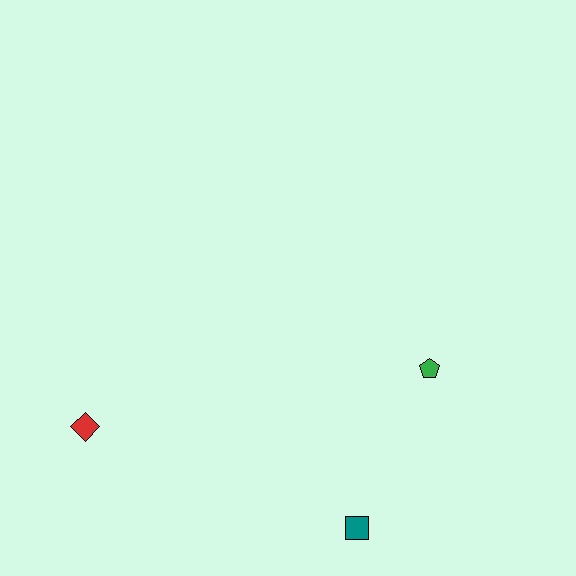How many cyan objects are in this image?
There are no cyan objects.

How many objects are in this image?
There are 3 objects.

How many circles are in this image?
There are no circles.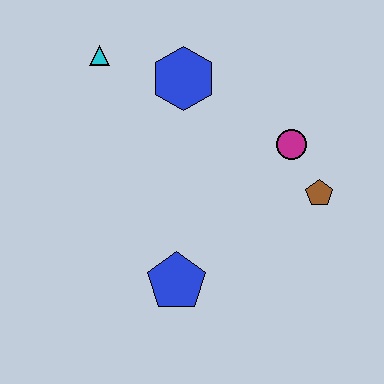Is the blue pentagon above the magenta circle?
No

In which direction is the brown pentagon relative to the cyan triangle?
The brown pentagon is to the right of the cyan triangle.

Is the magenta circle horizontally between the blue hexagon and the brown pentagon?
Yes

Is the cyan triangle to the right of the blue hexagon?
No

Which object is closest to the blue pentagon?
The brown pentagon is closest to the blue pentagon.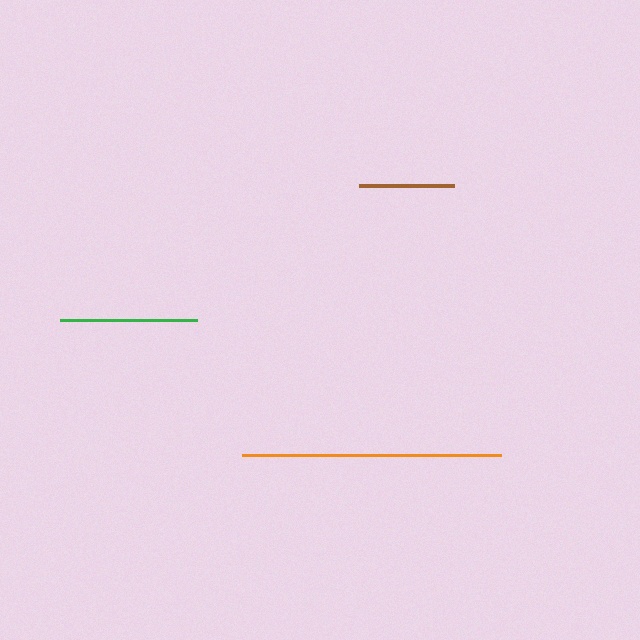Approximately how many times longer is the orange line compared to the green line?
The orange line is approximately 1.9 times the length of the green line.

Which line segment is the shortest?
The brown line is the shortest at approximately 95 pixels.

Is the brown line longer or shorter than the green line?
The green line is longer than the brown line.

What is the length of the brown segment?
The brown segment is approximately 95 pixels long.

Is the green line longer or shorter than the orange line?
The orange line is longer than the green line.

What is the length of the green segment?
The green segment is approximately 137 pixels long.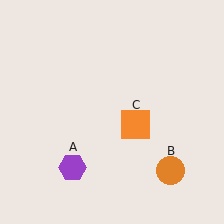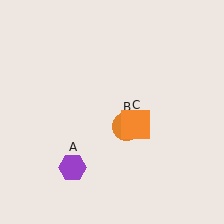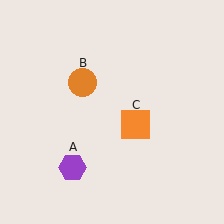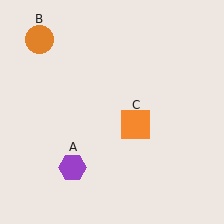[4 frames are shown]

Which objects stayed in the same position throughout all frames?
Purple hexagon (object A) and orange square (object C) remained stationary.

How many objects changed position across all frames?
1 object changed position: orange circle (object B).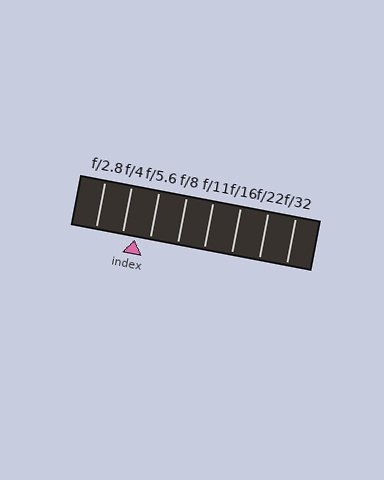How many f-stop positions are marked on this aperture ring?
There are 8 f-stop positions marked.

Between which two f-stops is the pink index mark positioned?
The index mark is between f/4 and f/5.6.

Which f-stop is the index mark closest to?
The index mark is closest to f/4.